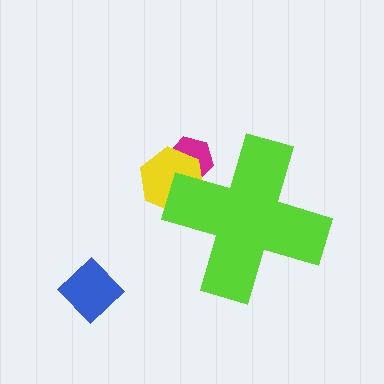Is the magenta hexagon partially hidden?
Yes, the magenta hexagon is partially hidden behind the lime cross.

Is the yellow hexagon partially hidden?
Yes, the yellow hexagon is partially hidden behind the lime cross.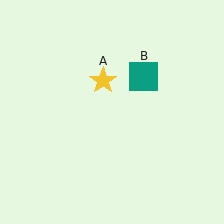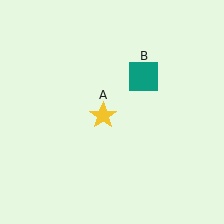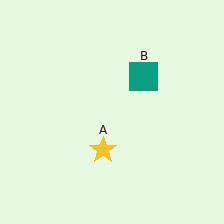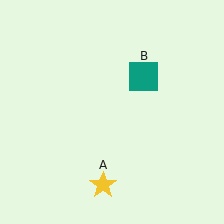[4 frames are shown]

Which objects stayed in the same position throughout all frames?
Teal square (object B) remained stationary.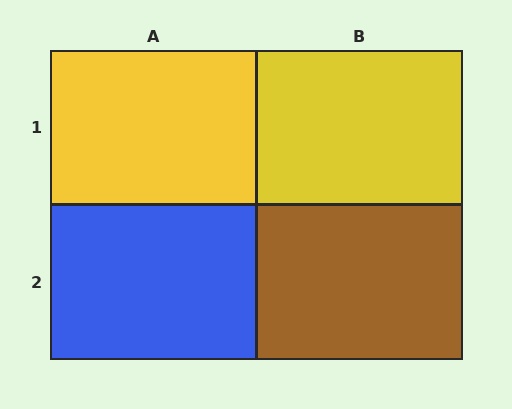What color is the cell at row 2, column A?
Blue.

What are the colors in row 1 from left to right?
Yellow, yellow.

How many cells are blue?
1 cell is blue.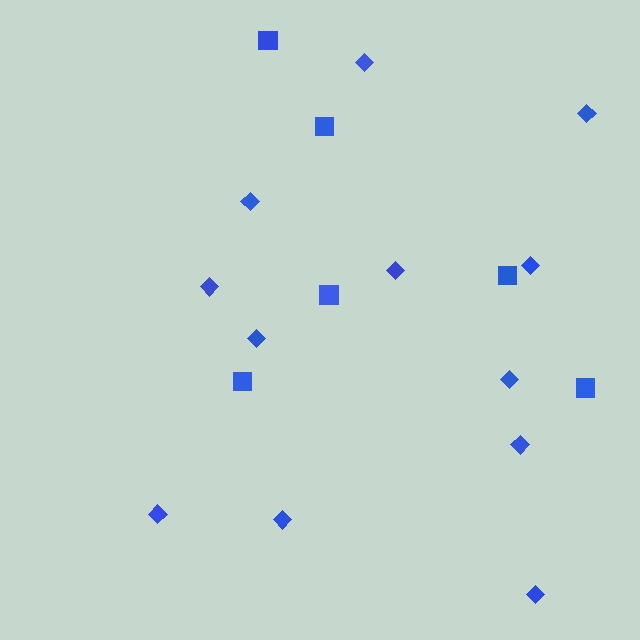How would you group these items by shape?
There are 2 groups: one group of diamonds (12) and one group of squares (6).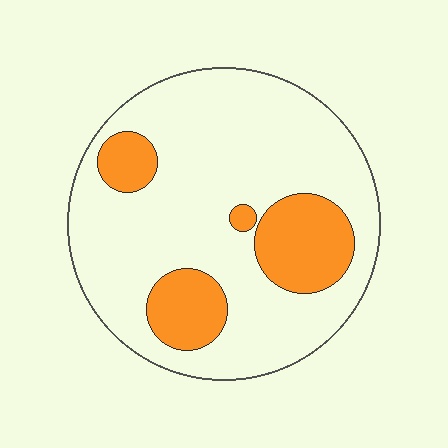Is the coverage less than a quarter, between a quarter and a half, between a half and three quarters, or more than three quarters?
Less than a quarter.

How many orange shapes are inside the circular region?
4.